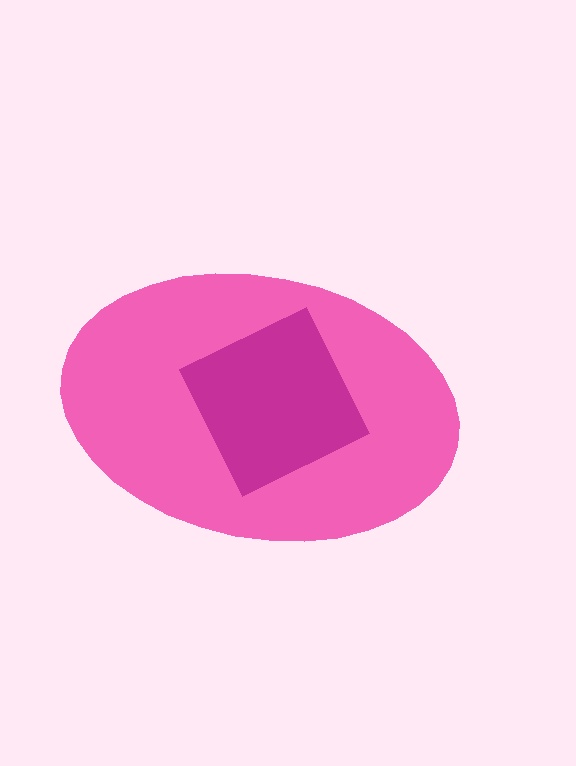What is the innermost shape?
The magenta square.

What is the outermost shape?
The pink ellipse.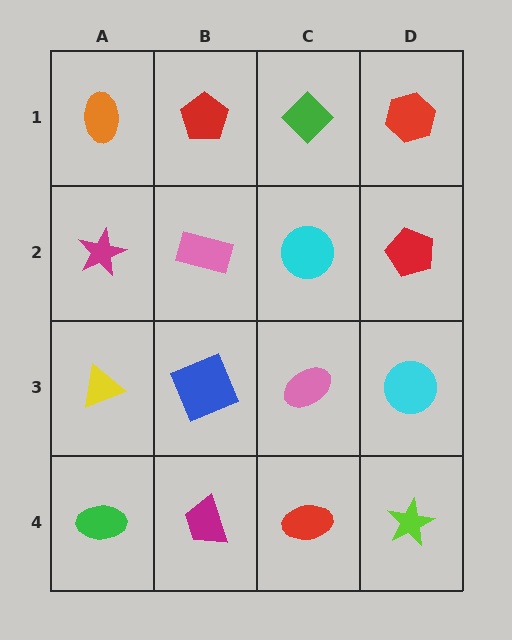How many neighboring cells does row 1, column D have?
2.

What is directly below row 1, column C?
A cyan circle.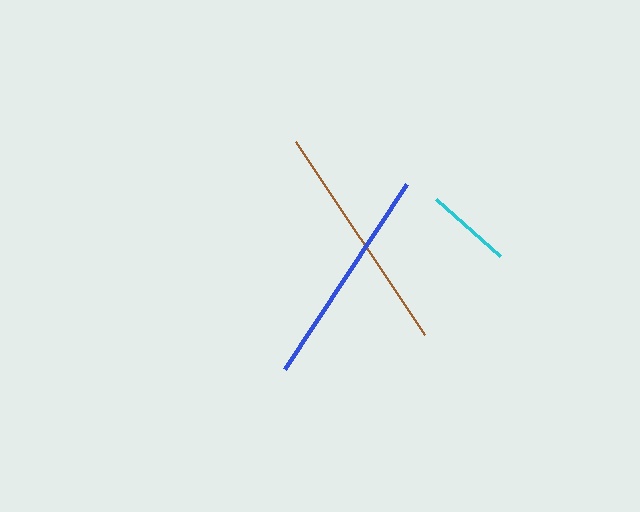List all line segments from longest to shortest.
From longest to shortest: brown, blue, cyan.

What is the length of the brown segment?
The brown segment is approximately 231 pixels long.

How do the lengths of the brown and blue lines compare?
The brown and blue lines are approximately the same length.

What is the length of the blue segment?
The blue segment is approximately 221 pixels long.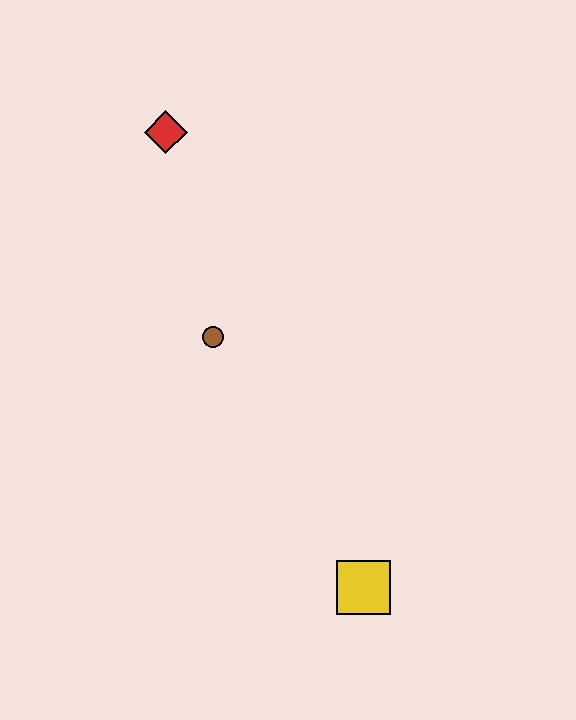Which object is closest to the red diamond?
The brown circle is closest to the red diamond.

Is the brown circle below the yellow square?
No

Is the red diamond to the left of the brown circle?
Yes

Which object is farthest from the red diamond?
The yellow square is farthest from the red diamond.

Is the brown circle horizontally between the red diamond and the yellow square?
Yes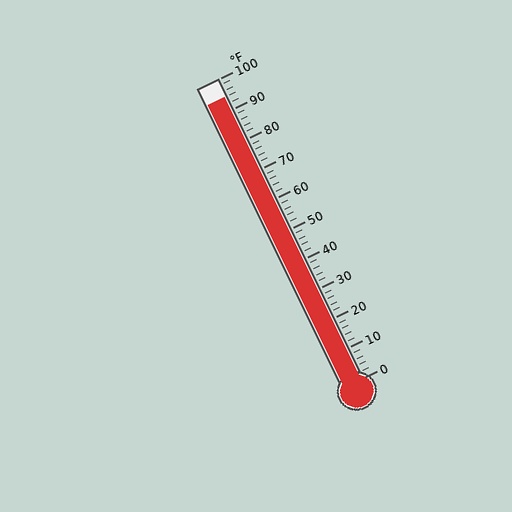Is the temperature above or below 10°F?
The temperature is above 10°F.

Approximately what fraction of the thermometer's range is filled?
The thermometer is filled to approximately 95% of its range.